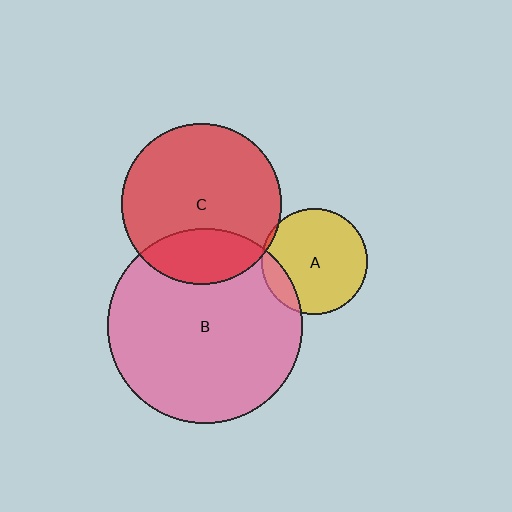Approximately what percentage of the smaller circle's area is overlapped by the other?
Approximately 15%.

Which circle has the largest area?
Circle B (pink).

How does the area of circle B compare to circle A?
Approximately 3.4 times.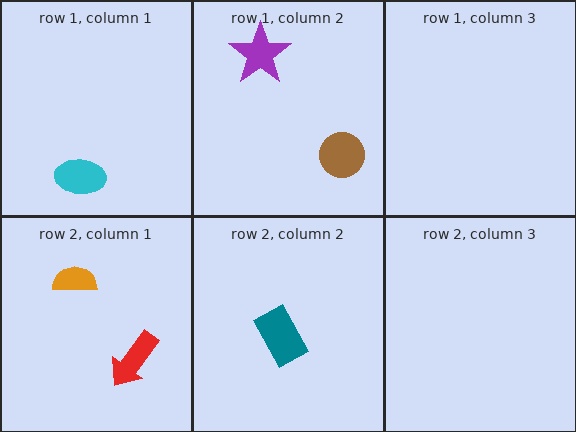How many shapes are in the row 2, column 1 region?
2.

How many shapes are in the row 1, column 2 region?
2.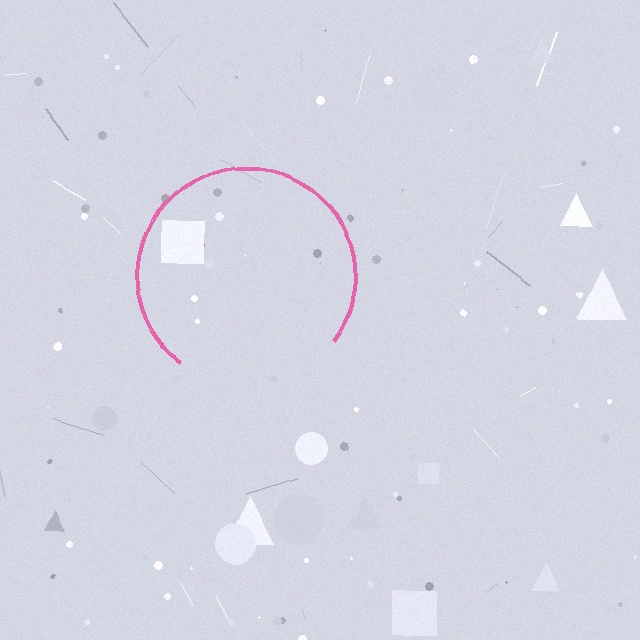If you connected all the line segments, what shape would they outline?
They would outline a circle.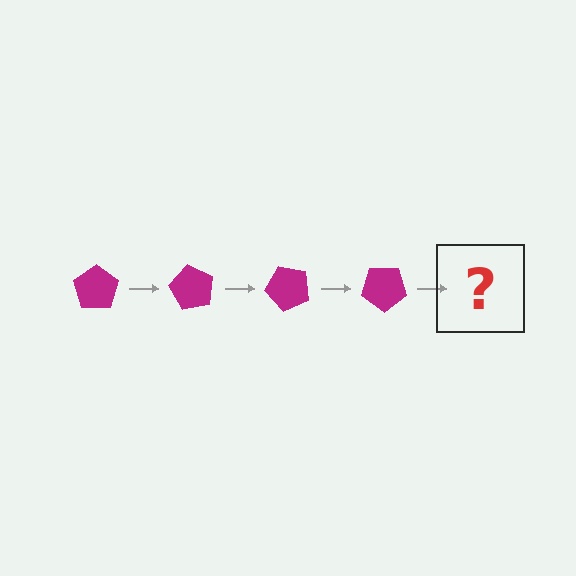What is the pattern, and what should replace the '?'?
The pattern is that the pentagon rotates 60 degrees each step. The '?' should be a magenta pentagon rotated 240 degrees.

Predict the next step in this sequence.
The next step is a magenta pentagon rotated 240 degrees.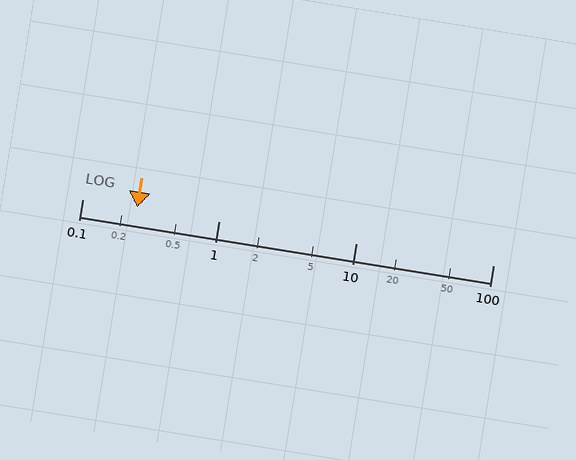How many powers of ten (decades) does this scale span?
The scale spans 3 decades, from 0.1 to 100.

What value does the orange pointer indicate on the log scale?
The pointer indicates approximately 0.25.